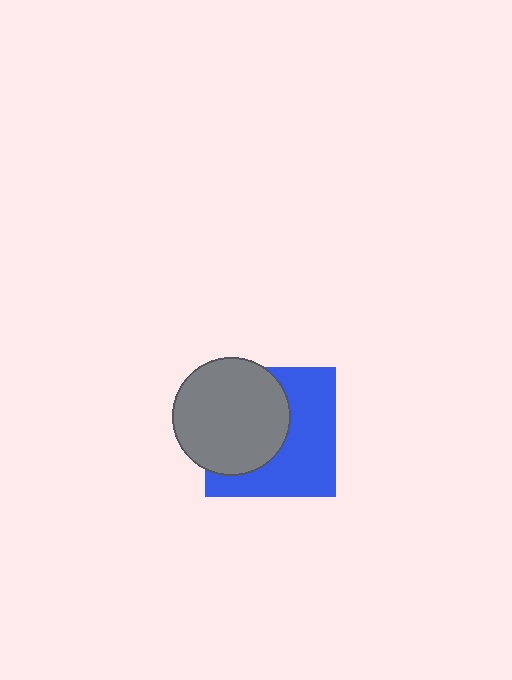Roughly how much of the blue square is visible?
About half of it is visible (roughly 52%).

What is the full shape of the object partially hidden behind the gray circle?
The partially hidden object is a blue square.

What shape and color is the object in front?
The object in front is a gray circle.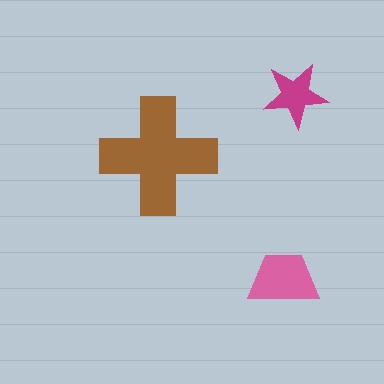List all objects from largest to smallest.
The brown cross, the pink trapezoid, the magenta star.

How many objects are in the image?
There are 3 objects in the image.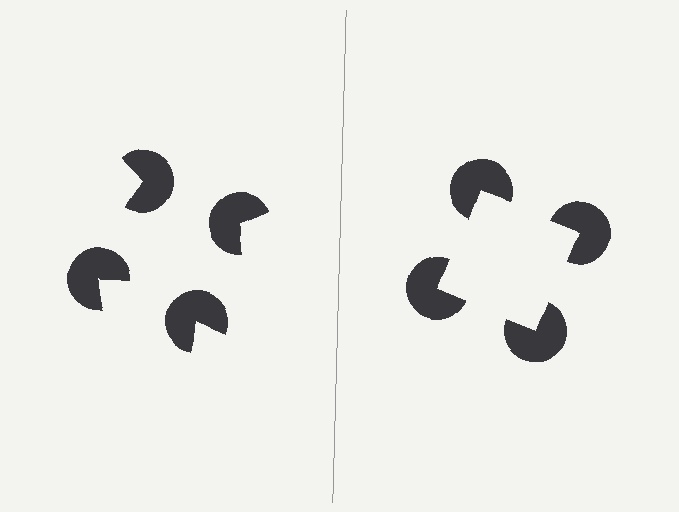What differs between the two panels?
The pac-man discs are positioned identically on both sides; only the wedge orientations differ. On the right they align to a square; on the left they are misaligned.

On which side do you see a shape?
An illusory square appears on the right side. On the left side the wedge cuts are rotated, so no coherent shape forms.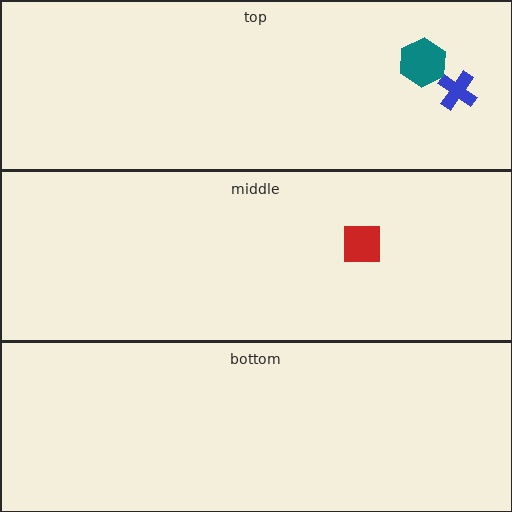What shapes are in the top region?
The blue cross, the teal hexagon.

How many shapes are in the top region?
2.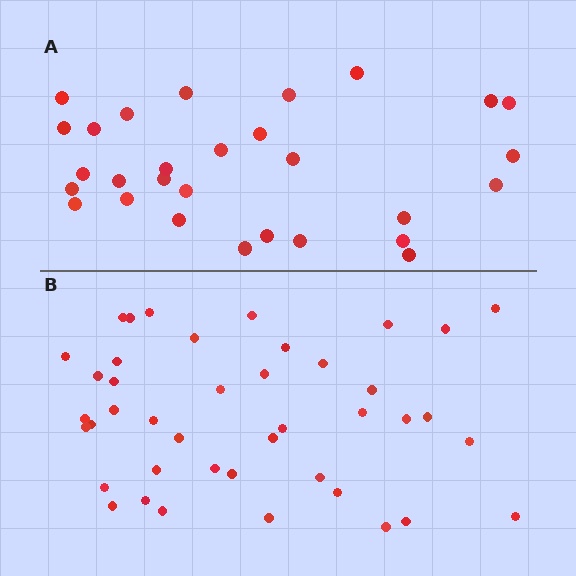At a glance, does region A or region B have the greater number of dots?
Region B (the bottom region) has more dots.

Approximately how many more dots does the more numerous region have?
Region B has approximately 15 more dots than region A.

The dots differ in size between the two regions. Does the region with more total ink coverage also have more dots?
No. Region A has more total ink coverage because its dots are larger, but region B actually contains more individual dots. Total area can be misleading — the number of items is what matters here.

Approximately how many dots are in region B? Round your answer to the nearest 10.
About 40 dots. (The exact count is 42, which rounds to 40.)